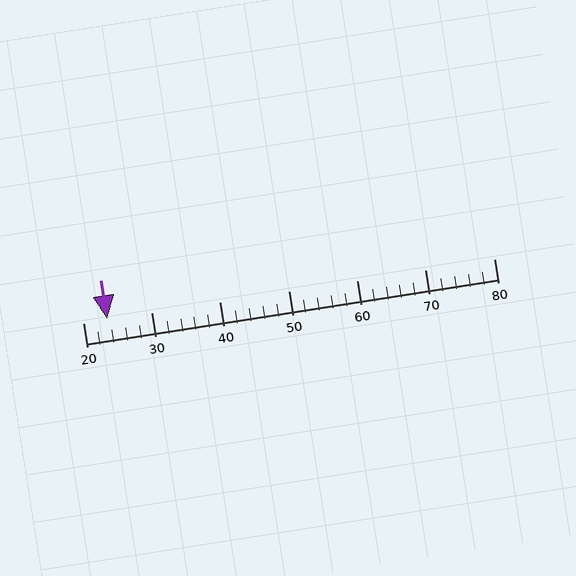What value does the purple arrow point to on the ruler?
The purple arrow points to approximately 24.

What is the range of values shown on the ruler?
The ruler shows values from 20 to 80.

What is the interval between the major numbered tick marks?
The major tick marks are spaced 10 units apart.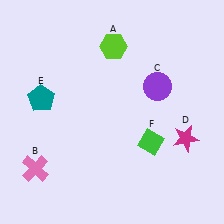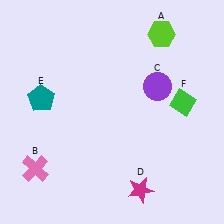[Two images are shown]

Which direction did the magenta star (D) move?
The magenta star (D) moved down.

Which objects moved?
The objects that moved are: the lime hexagon (A), the magenta star (D), the green diamond (F).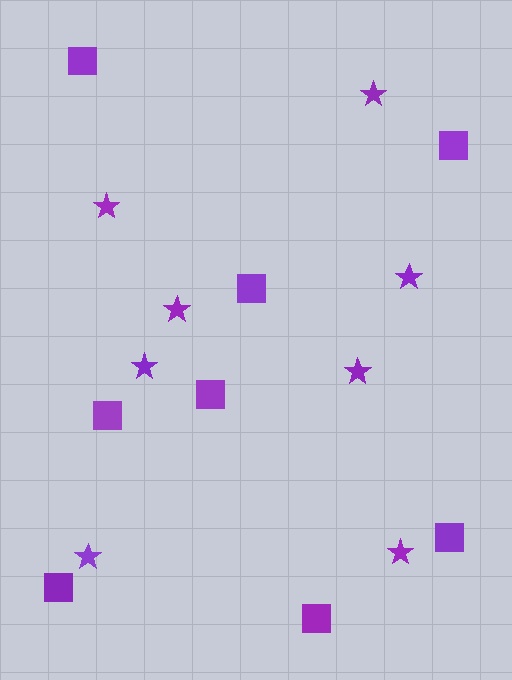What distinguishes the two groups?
There are 2 groups: one group of squares (8) and one group of stars (8).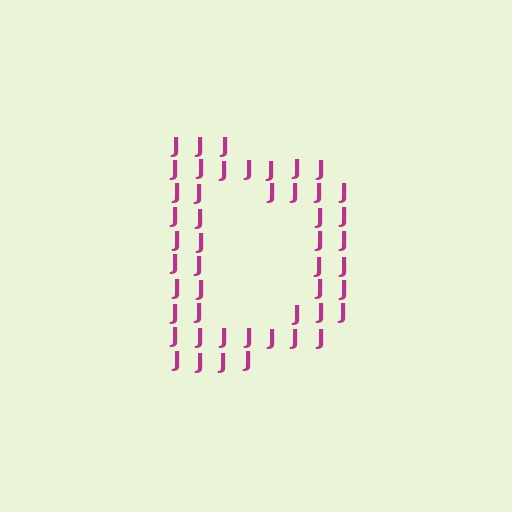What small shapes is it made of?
It is made of small letter J's.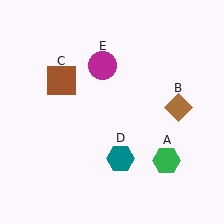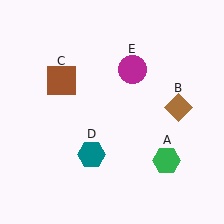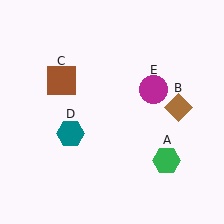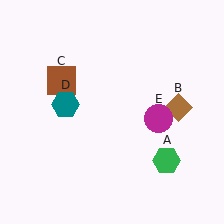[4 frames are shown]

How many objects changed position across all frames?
2 objects changed position: teal hexagon (object D), magenta circle (object E).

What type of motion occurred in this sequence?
The teal hexagon (object D), magenta circle (object E) rotated clockwise around the center of the scene.